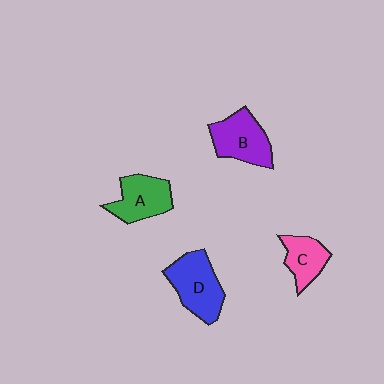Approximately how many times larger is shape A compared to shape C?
Approximately 1.3 times.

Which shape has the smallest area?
Shape C (pink).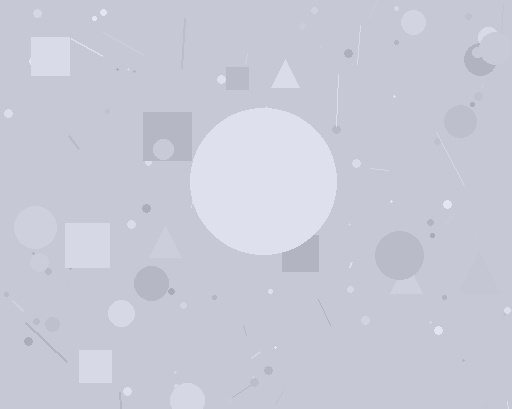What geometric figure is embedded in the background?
A circle is embedded in the background.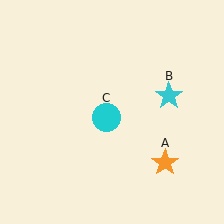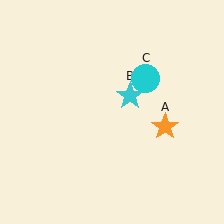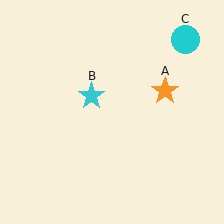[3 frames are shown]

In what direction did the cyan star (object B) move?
The cyan star (object B) moved left.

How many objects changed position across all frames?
3 objects changed position: orange star (object A), cyan star (object B), cyan circle (object C).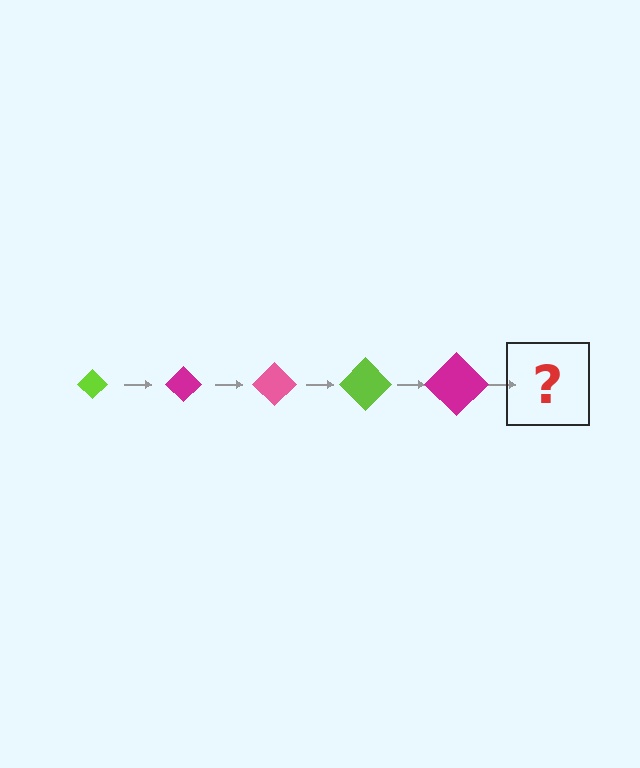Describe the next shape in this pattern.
It should be a pink diamond, larger than the previous one.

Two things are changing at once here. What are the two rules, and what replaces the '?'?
The two rules are that the diamond grows larger each step and the color cycles through lime, magenta, and pink. The '?' should be a pink diamond, larger than the previous one.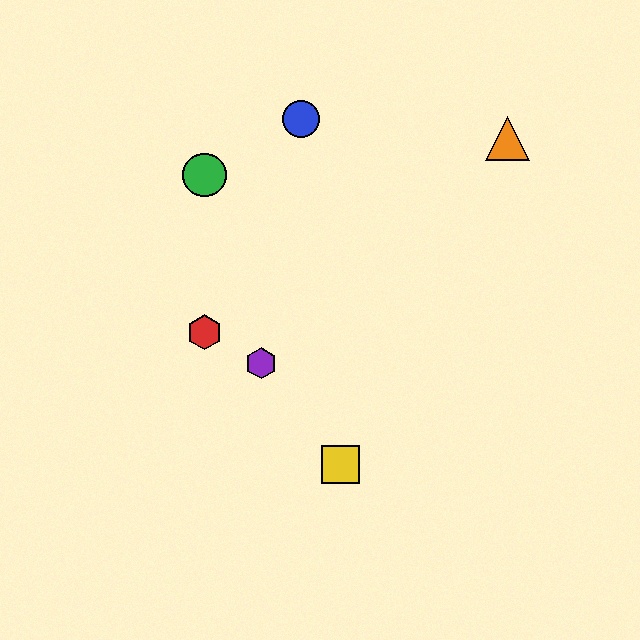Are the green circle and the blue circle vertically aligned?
No, the green circle is at x≈205 and the blue circle is at x≈301.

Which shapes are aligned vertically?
The red hexagon, the green circle are aligned vertically.